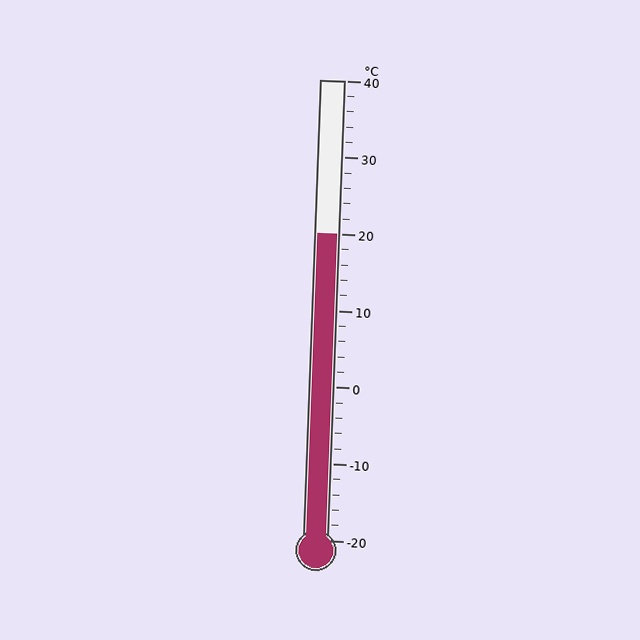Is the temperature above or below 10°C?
The temperature is above 10°C.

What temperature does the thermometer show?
The thermometer shows approximately 20°C.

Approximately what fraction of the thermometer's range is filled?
The thermometer is filled to approximately 65% of its range.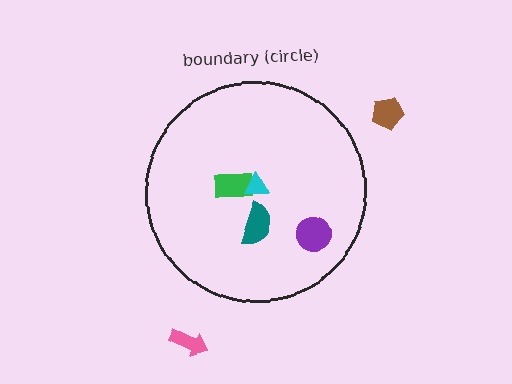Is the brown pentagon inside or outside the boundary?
Outside.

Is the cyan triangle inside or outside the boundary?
Inside.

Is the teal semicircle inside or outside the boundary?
Inside.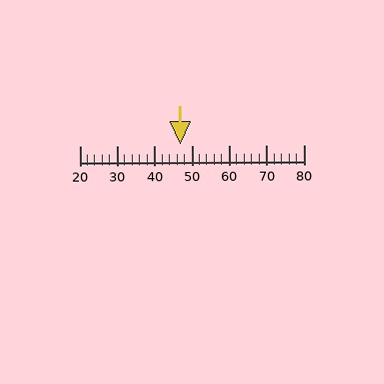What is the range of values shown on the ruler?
The ruler shows values from 20 to 80.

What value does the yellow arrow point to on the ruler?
The yellow arrow points to approximately 47.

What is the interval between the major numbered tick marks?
The major tick marks are spaced 10 units apart.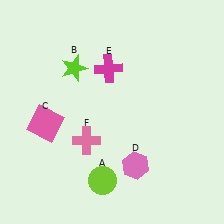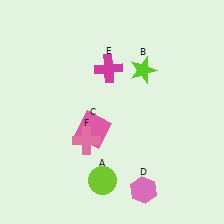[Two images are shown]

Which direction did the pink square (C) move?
The pink square (C) moved right.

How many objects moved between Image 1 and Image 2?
3 objects moved between the two images.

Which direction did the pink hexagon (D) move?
The pink hexagon (D) moved down.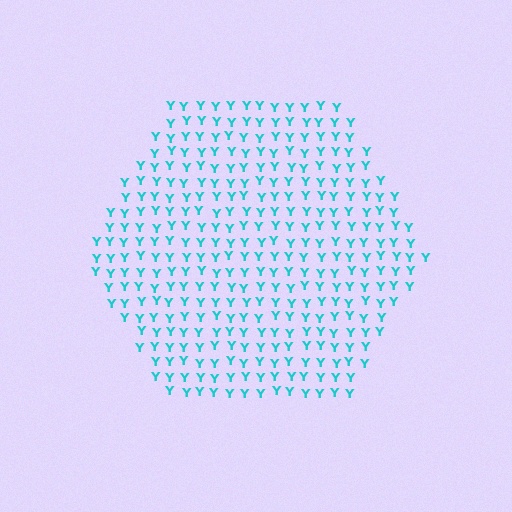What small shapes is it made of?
It is made of small letter Y's.